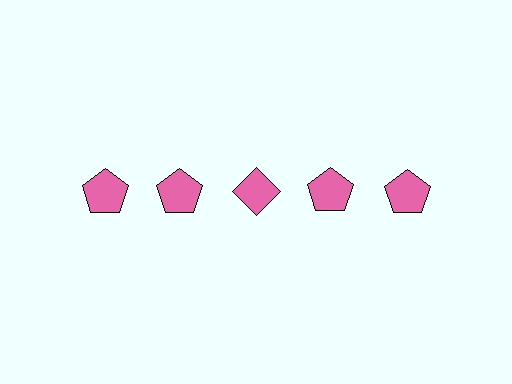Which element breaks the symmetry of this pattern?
The pink diamond in the top row, center column breaks the symmetry. All other shapes are pink pentagons.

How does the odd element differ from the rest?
It has a different shape: diamond instead of pentagon.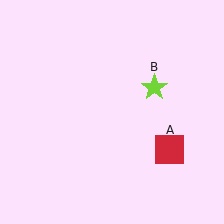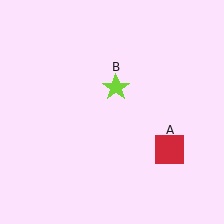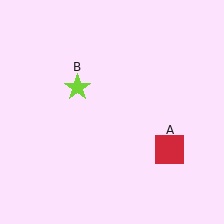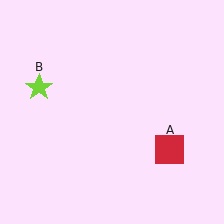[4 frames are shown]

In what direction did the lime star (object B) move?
The lime star (object B) moved left.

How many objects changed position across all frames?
1 object changed position: lime star (object B).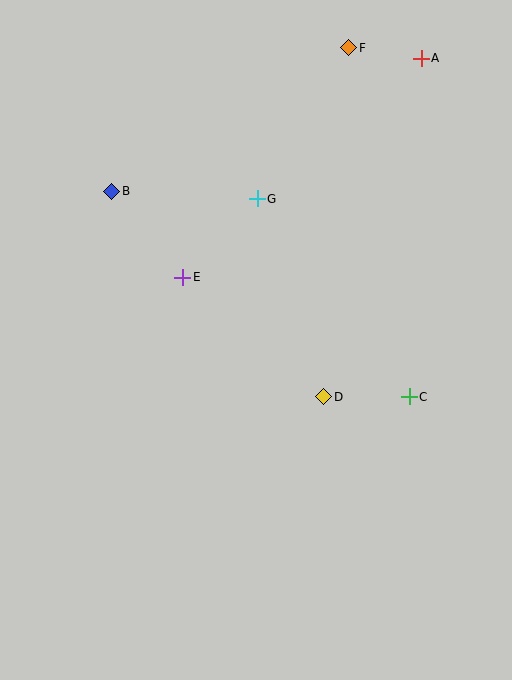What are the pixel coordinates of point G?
Point G is at (257, 199).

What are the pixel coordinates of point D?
Point D is at (324, 397).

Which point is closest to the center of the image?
Point D at (324, 397) is closest to the center.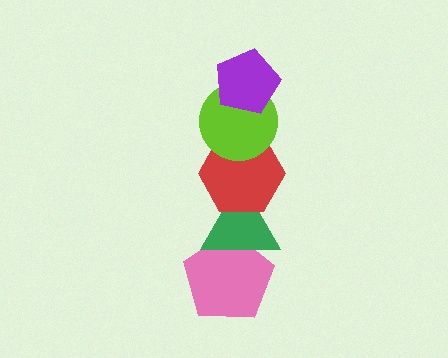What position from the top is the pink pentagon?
The pink pentagon is 5th from the top.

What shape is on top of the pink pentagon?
The green triangle is on top of the pink pentagon.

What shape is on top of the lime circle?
The purple pentagon is on top of the lime circle.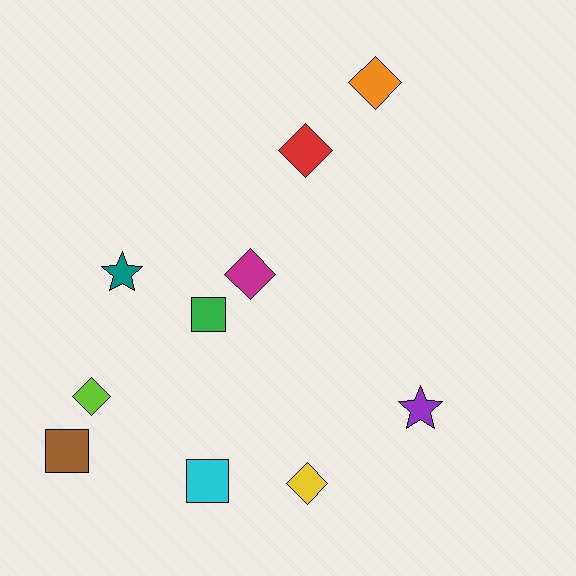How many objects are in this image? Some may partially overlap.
There are 10 objects.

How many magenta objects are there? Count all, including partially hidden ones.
There is 1 magenta object.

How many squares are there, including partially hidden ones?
There are 3 squares.